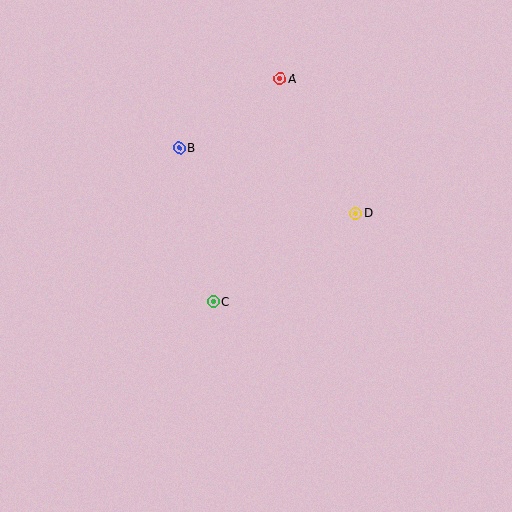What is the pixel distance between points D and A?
The distance between D and A is 154 pixels.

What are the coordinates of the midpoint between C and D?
The midpoint between C and D is at (284, 257).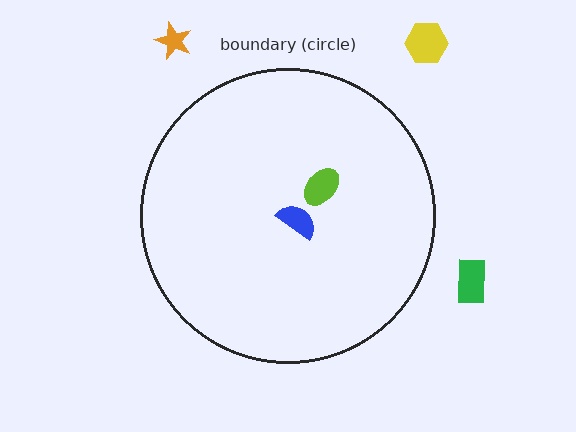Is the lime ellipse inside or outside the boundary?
Inside.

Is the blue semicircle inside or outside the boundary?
Inside.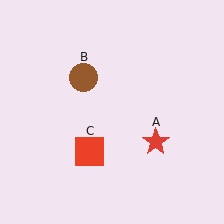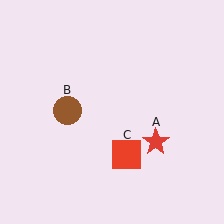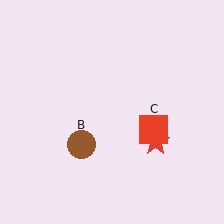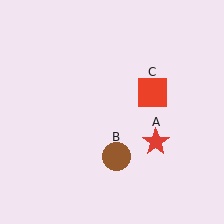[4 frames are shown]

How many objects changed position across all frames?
2 objects changed position: brown circle (object B), red square (object C).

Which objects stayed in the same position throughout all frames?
Red star (object A) remained stationary.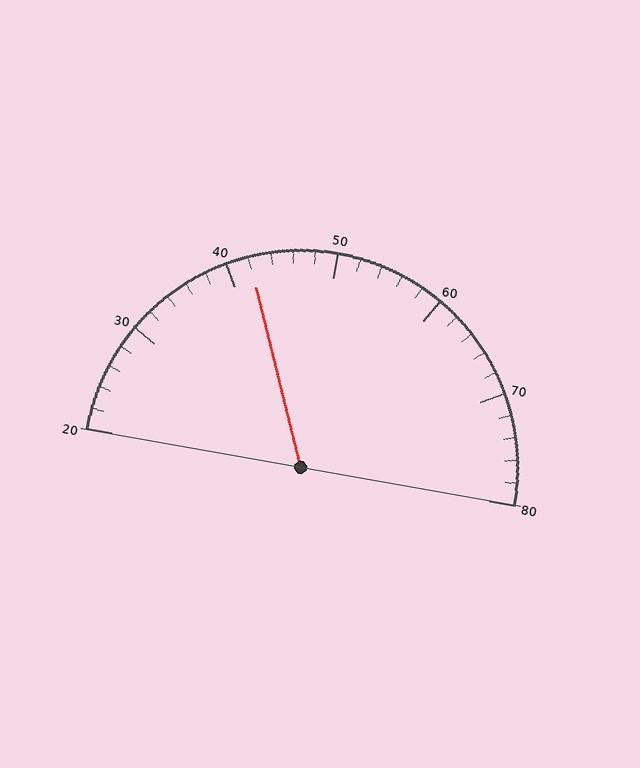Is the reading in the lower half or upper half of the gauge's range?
The reading is in the lower half of the range (20 to 80).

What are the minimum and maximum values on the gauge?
The gauge ranges from 20 to 80.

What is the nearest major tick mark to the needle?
The nearest major tick mark is 40.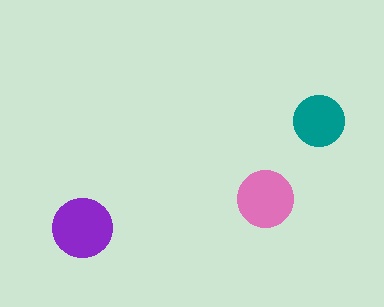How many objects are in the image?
There are 3 objects in the image.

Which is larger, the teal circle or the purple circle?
The purple one.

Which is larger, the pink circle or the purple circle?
The purple one.